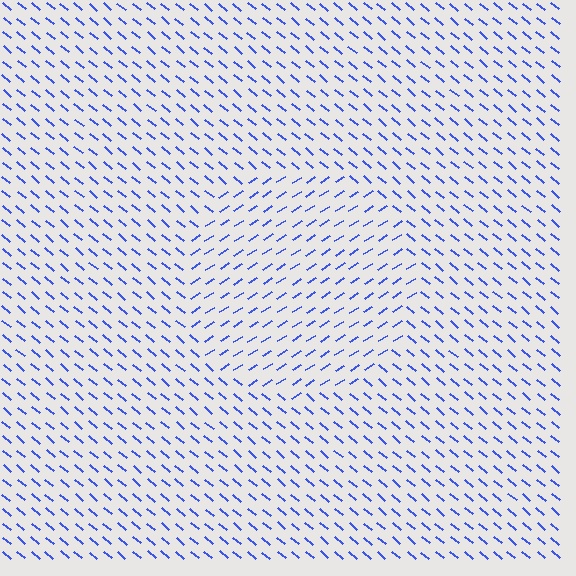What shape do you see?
I see a circle.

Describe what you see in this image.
The image is filled with small blue line segments. A circle region in the image has lines oriented differently from the surrounding lines, creating a visible texture boundary.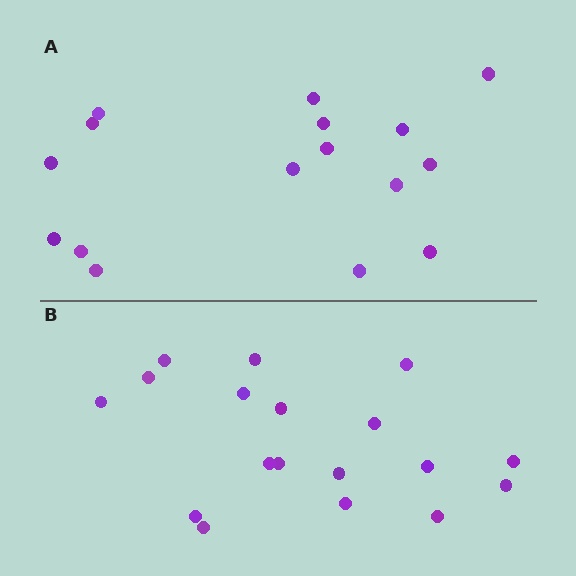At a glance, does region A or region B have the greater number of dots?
Region B (the bottom region) has more dots.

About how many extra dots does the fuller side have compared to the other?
Region B has just a few more — roughly 2 or 3 more dots than region A.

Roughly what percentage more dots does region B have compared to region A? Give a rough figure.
About 10% more.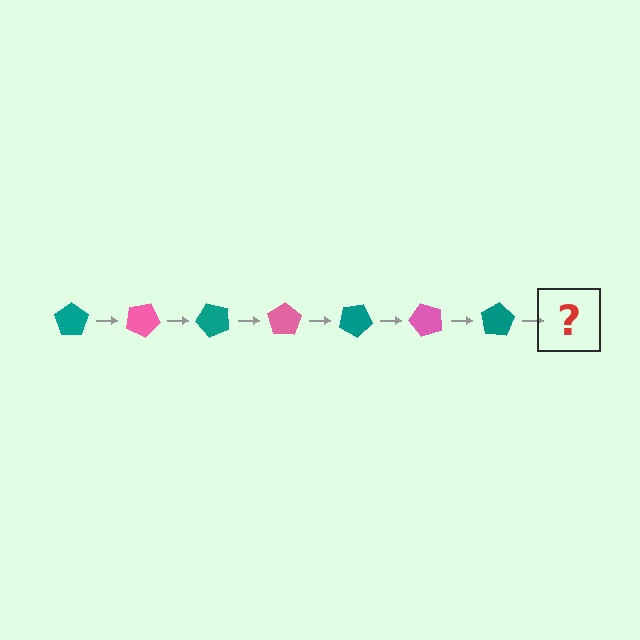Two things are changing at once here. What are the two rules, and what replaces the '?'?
The two rules are that it rotates 25 degrees each step and the color cycles through teal and pink. The '?' should be a pink pentagon, rotated 175 degrees from the start.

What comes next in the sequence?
The next element should be a pink pentagon, rotated 175 degrees from the start.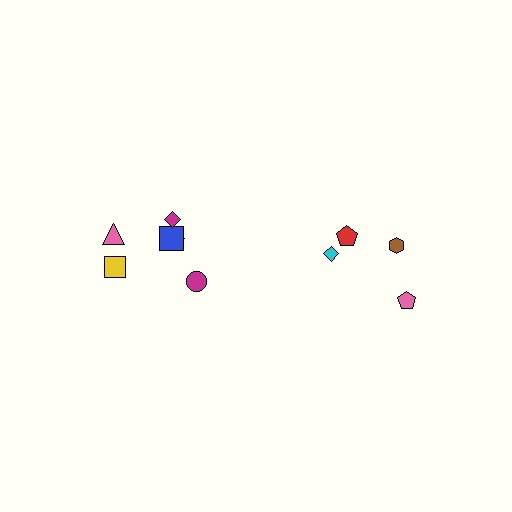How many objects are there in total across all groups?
There are 10 objects.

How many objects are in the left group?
There are 6 objects.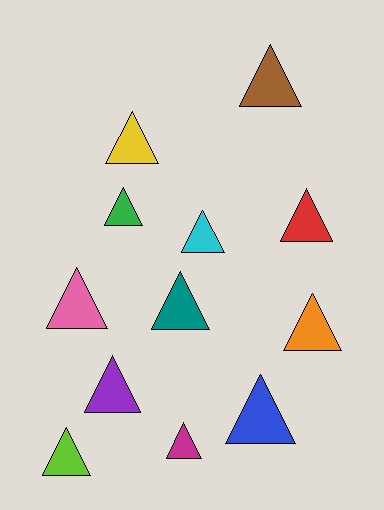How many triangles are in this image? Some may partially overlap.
There are 12 triangles.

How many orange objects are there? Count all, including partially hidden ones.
There is 1 orange object.